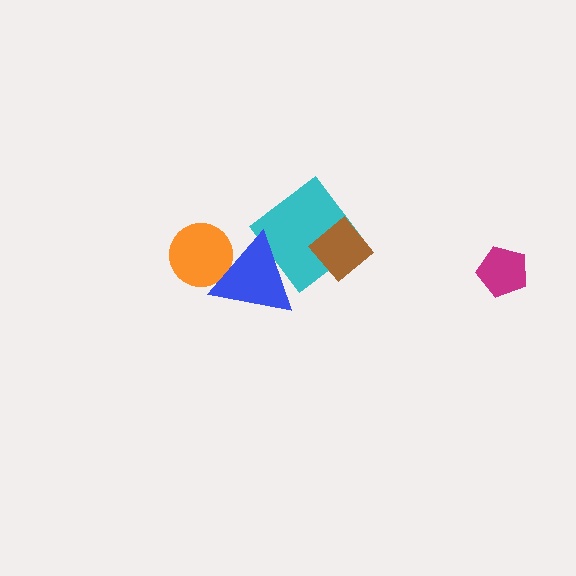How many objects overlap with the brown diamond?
1 object overlaps with the brown diamond.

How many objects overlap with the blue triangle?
2 objects overlap with the blue triangle.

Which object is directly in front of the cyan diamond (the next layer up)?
The blue triangle is directly in front of the cyan diamond.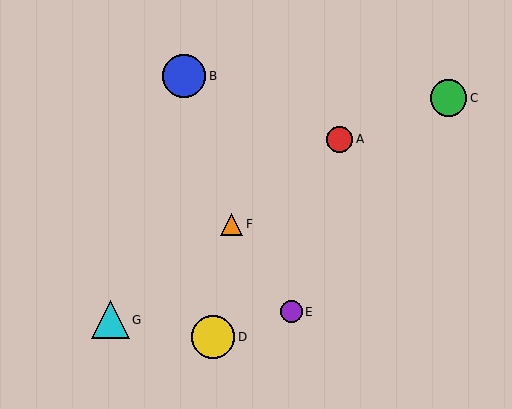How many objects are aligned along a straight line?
3 objects (A, F, G) are aligned along a straight line.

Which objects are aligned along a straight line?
Objects A, F, G are aligned along a straight line.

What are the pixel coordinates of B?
Object B is at (184, 76).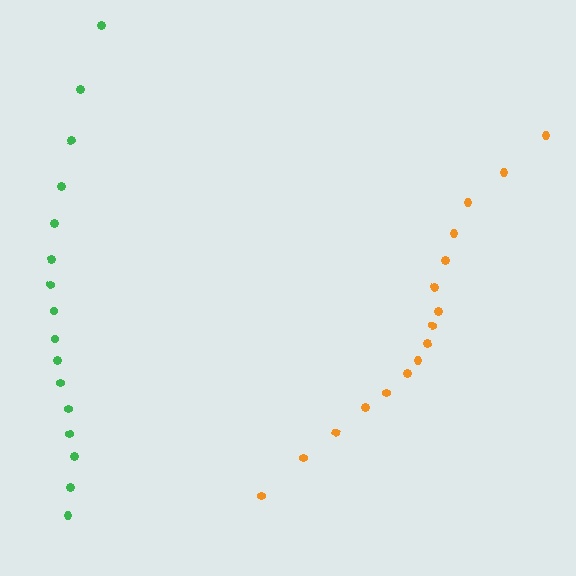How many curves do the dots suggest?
There are 2 distinct paths.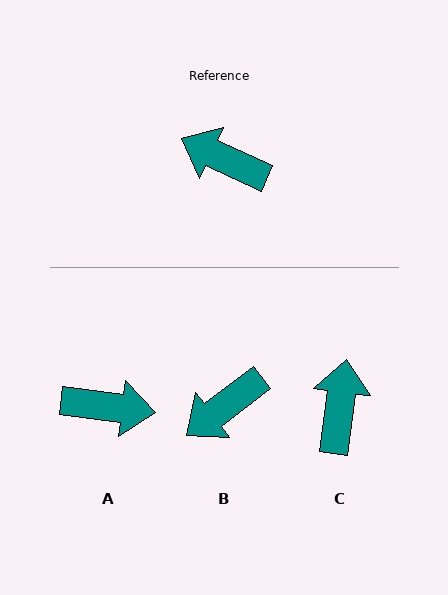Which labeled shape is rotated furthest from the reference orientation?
A, about 163 degrees away.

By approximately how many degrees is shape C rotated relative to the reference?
Approximately 72 degrees clockwise.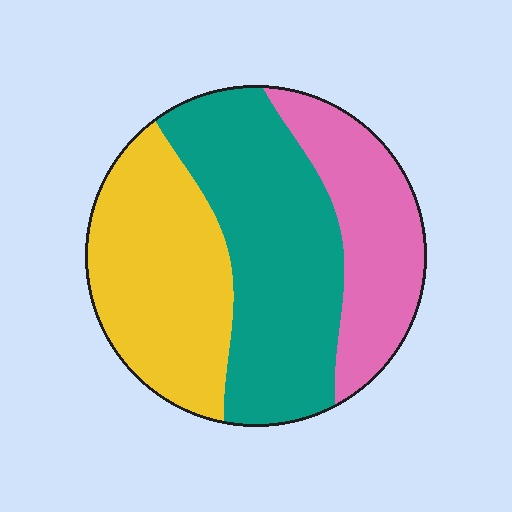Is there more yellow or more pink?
Yellow.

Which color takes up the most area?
Teal, at roughly 40%.